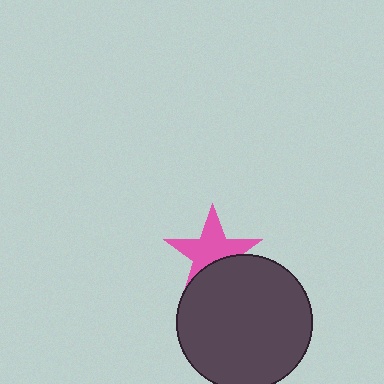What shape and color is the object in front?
The object in front is a dark gray circle.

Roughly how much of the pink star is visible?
Most of it is visible (roughly 66%).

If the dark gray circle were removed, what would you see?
You would see the complete pink star.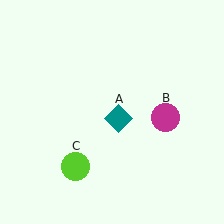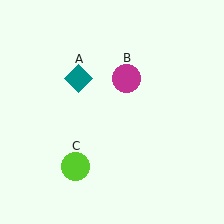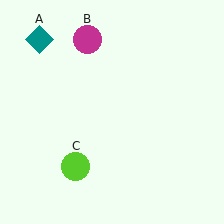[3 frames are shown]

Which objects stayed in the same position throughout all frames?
Lime circle (object C) remained stationary.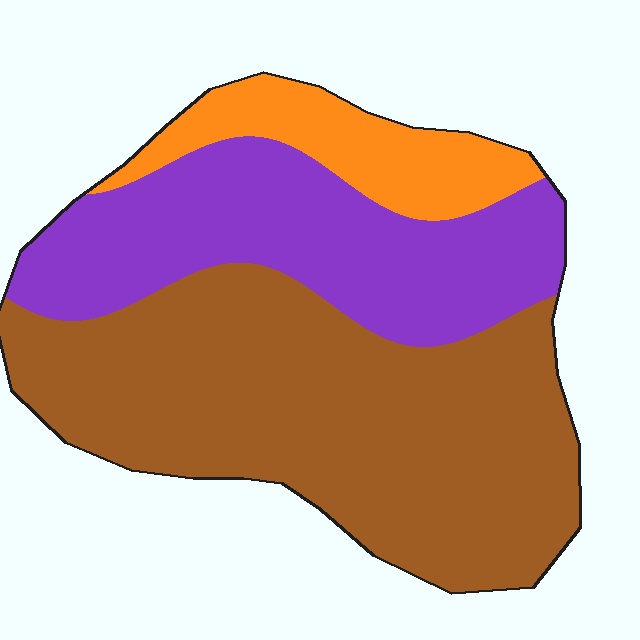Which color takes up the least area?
Orange, at roughly 15%.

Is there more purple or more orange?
Purple.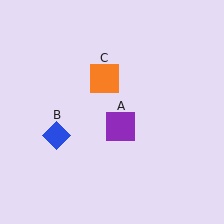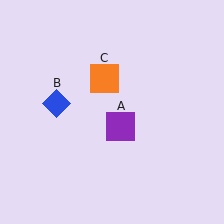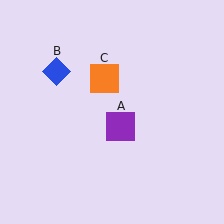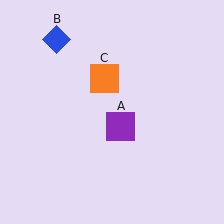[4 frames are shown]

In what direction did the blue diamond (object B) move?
The blue diamond (object B) moved up.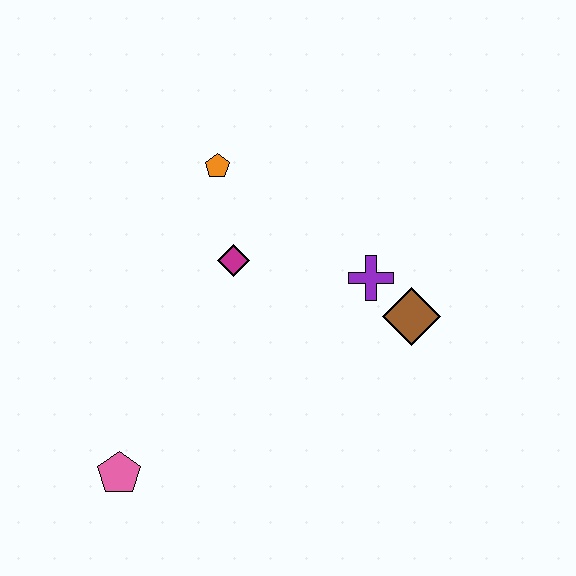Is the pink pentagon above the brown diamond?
No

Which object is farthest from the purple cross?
The pink pentagon is farthest from the purple cross.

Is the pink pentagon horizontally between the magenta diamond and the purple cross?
No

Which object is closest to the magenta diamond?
The orange pentagon is closest to the magenta diamond.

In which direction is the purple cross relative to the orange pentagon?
The purple cross is to the right of the orange pentagon.